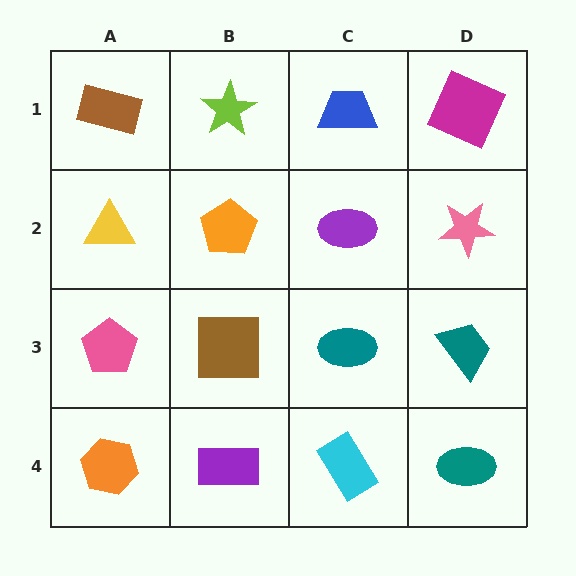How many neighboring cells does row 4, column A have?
2.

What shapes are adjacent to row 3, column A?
A yellow triangle (row 2, column A), an orange hexagon (row 4, column A), a brown square (row 3, column B).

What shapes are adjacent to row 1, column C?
A purple ellipse (row 2, column C), a lime star (row 1, column B), a magenta square (row 1, column D).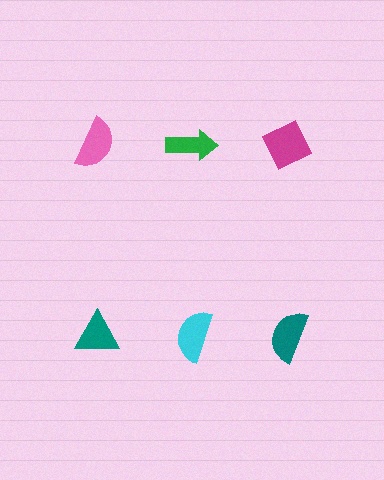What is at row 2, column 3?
A teal semicircle.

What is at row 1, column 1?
A pink semicircle.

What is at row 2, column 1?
A teal triangle.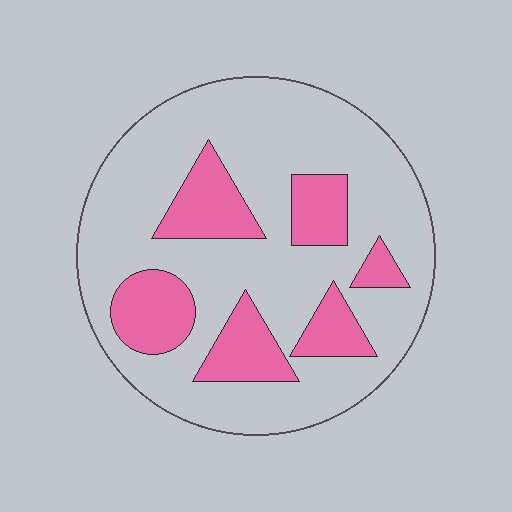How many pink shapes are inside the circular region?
6.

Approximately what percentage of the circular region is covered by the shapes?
Approximately 25%.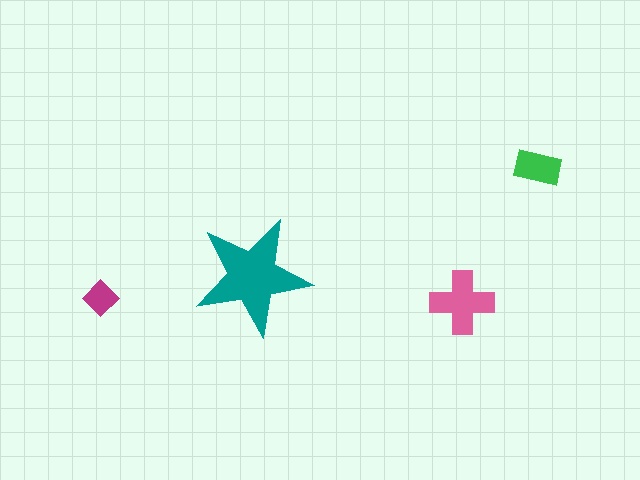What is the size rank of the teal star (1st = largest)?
1st.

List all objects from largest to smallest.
The teal star, the pink cross, the green rectangle, the magenta diamond.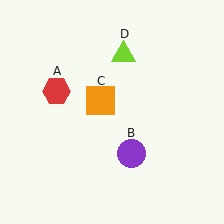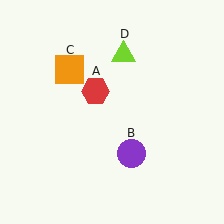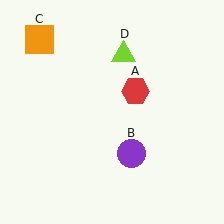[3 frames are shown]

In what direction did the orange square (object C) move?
The orange square (object C) moved up and to the left.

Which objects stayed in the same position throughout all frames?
Purple circle (object B) and lime triangle (object D) remained stationary.